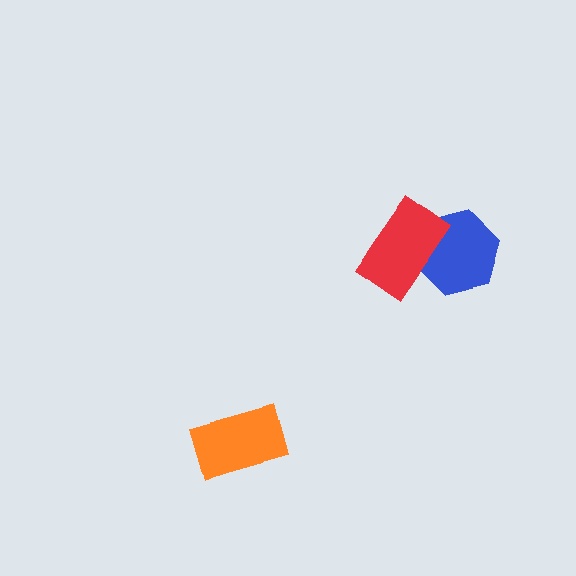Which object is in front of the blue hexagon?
The red rectangle is in front of the blue hexagon.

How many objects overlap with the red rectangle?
1 object overlaps with the red rectangle.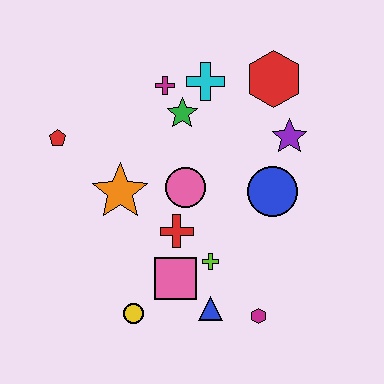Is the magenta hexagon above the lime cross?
No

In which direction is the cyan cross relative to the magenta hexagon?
The cyan cross is above the magenta hexagon.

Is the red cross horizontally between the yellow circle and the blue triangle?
Yes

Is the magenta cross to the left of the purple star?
Yes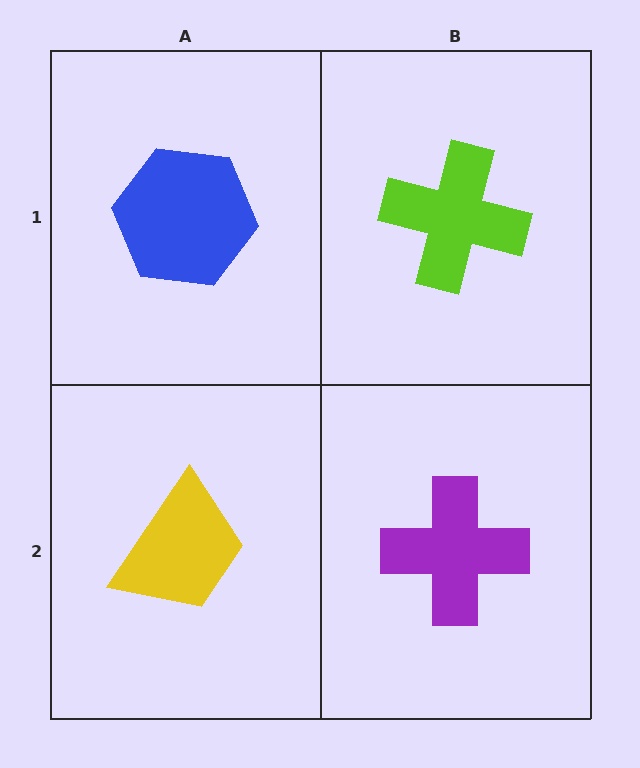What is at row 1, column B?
A lime cross.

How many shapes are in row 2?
2 shapes.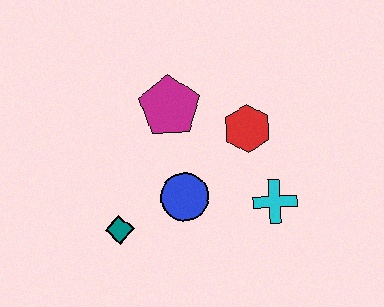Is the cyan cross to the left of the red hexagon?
No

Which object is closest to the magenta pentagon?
The red hexagon is closest to the magenta pentagon.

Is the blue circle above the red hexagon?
No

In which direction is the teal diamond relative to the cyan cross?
The teal diamond is to the left of the cyan cross.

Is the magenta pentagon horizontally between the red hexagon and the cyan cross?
No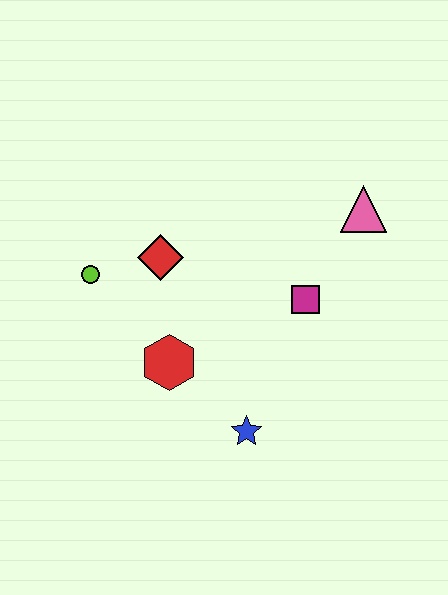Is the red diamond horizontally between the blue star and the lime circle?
Yes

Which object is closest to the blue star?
The red hexagon is closest to the blue star.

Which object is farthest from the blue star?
The pink triangle is farthest from the blue star.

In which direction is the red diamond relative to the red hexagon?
The red diamond is above the red hexagon.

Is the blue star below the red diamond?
Yes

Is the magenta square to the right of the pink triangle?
No